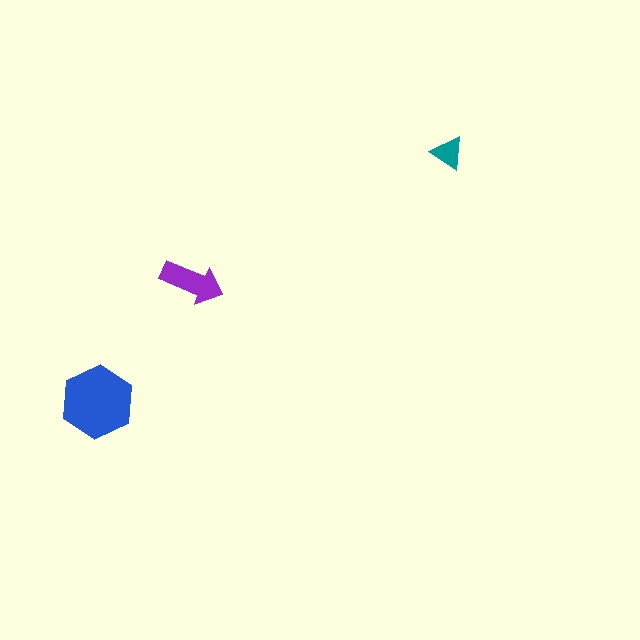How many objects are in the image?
There are 3 objects in the image.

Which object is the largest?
The blue hexagon.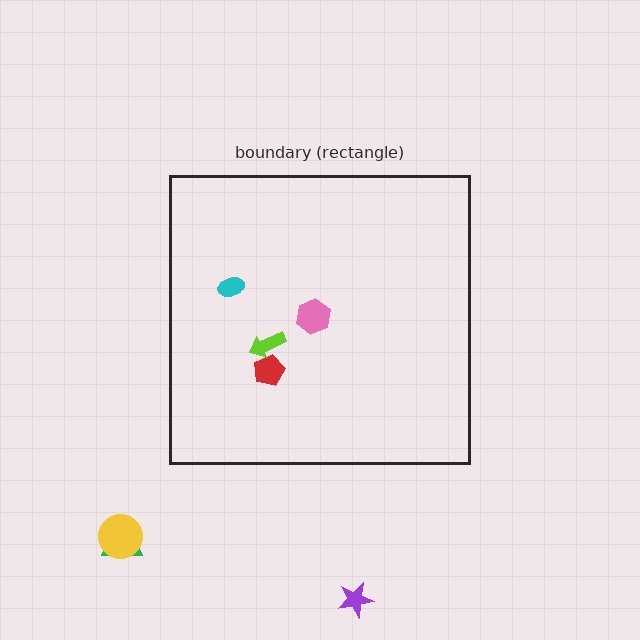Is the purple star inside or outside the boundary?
Outside.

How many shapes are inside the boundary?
4 inside, 3 outside.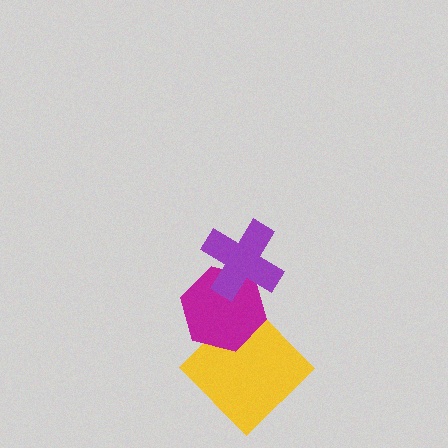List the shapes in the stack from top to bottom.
From top to bottom: the purple cross, the magenta hexagon, the yellow diamond.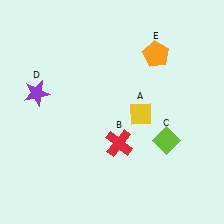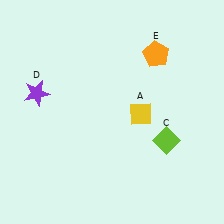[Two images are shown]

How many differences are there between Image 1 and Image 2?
There is 1 difference between the two images.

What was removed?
The red cross (B) was removed in Image 2.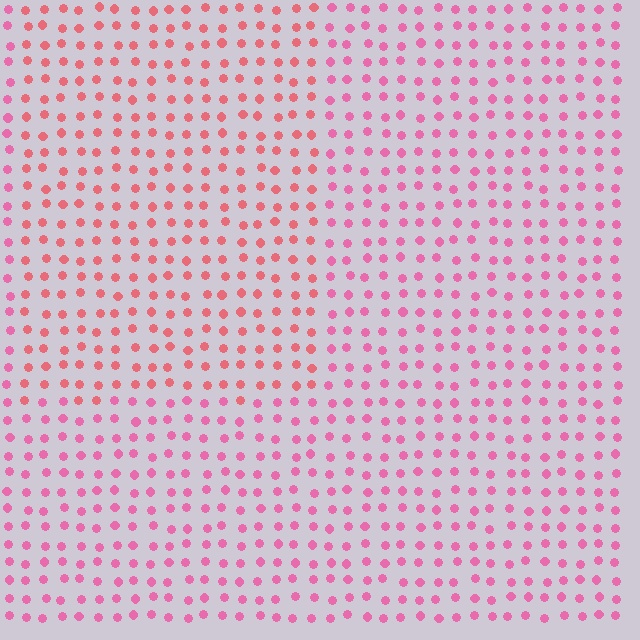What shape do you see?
I see a rectangle.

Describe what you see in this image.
The image is filled with small pink elements in a uniform arrangement. A rectangle-shaped region is visible where the elements are tinted to a slightly different hue, forming a subtle color boundary.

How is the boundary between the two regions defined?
The boundary is defined purely by a slight shift in hue (about 25 degrees). Spacing, size, and orientation are identical on both sides.